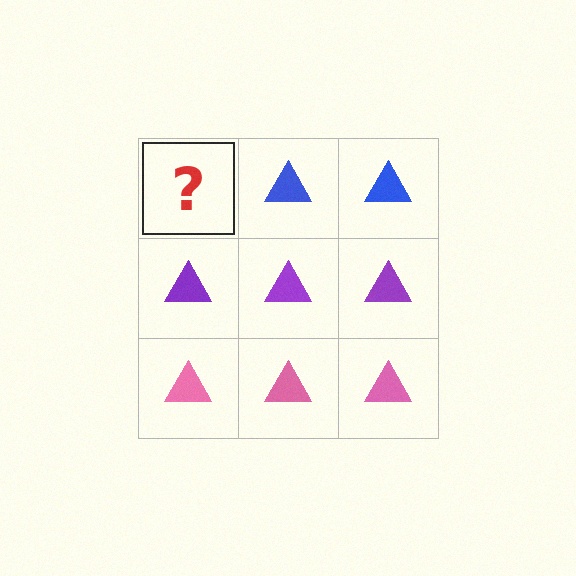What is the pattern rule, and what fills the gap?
The rule is that each row has a consistent color. The gap should be filled with a blue triangle.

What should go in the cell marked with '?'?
The missing cell should contain a blue triangle.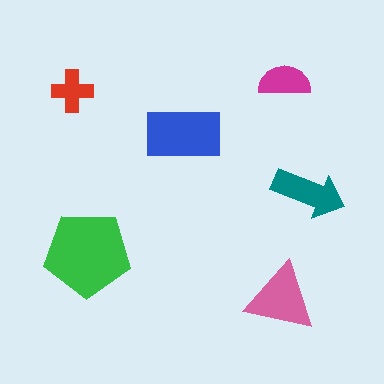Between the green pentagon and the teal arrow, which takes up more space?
The green pentagon.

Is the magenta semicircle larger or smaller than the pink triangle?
Smaller.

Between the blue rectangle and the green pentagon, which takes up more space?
The green pentagon.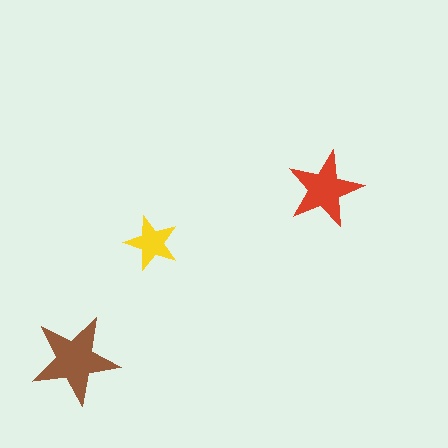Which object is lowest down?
The brown star is bottommost.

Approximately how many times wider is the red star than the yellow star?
About 1.5 times wider.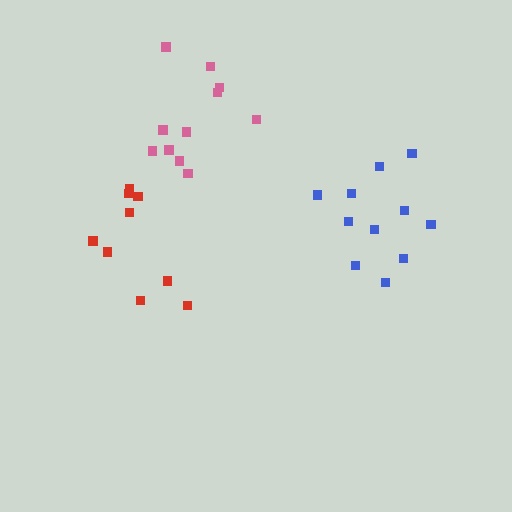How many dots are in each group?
Group 1: 9 dots, Group 2: 11 dots, Group 3: 11 dots (31 total).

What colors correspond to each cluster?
The clusters are colored: red, pink, blue.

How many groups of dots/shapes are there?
There are 3 groups.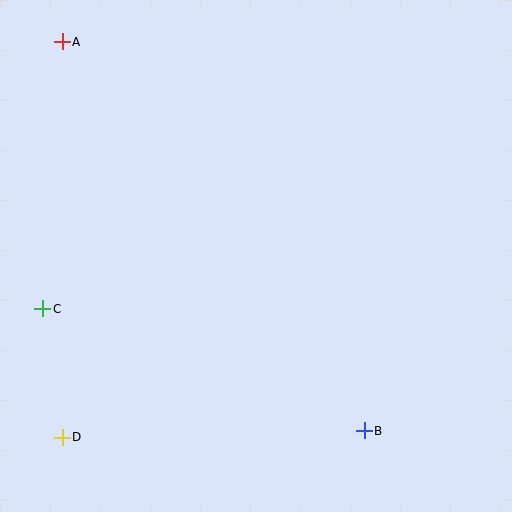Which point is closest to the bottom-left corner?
Point D is closest to the bottom-left corner.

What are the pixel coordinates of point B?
Point B is at (364, 431).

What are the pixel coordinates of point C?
Point C is at (43, 309).